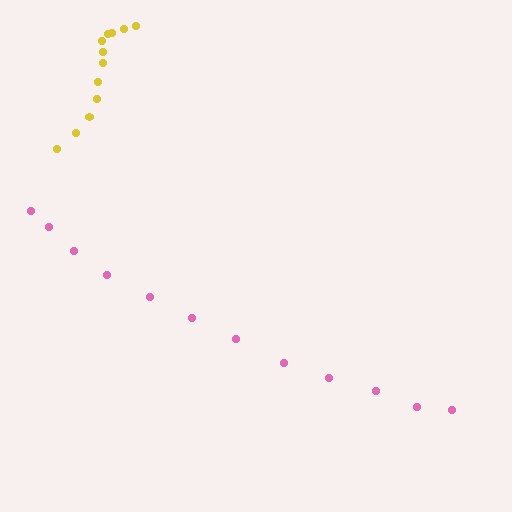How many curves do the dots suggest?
There are 2 distinct paths.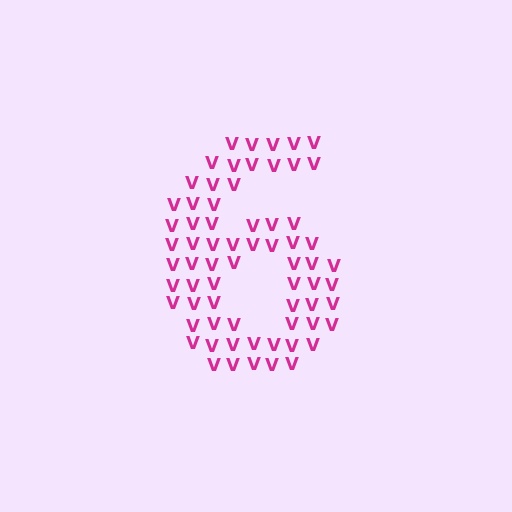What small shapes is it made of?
It is made of small letter V's.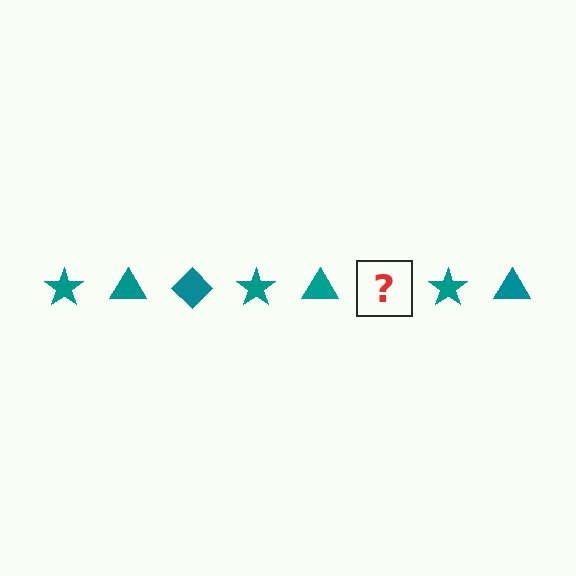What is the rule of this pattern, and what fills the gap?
The rule is that the pattern cycles through star, triangle, diamond shapes in teal. The gap should be filled with a teal diamond.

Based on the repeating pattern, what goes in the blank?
The blank should be a teal diamond.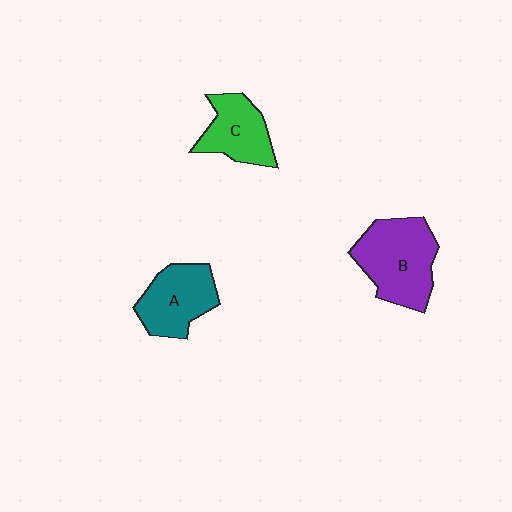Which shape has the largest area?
Shape B (purple).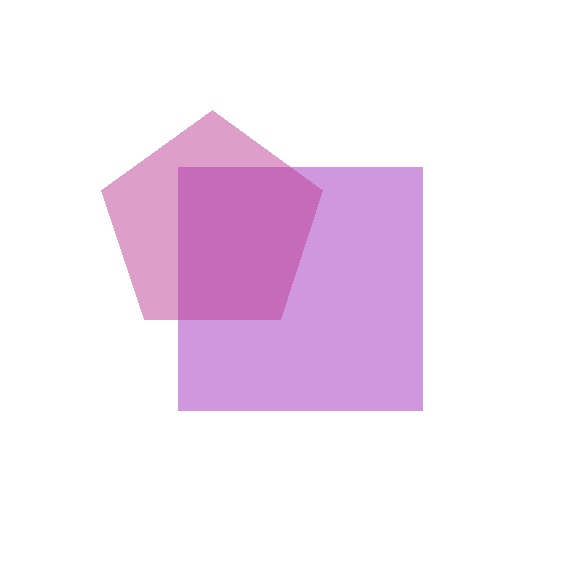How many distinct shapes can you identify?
There are 2 distinct shapes: a purple square, a magenta pentagon.